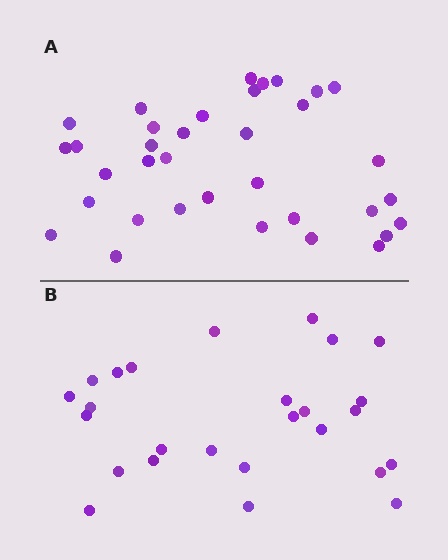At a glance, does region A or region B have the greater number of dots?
Region A (the top region) has more dots.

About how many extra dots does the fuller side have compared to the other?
Region A has roughly 8 or so more dots than region B.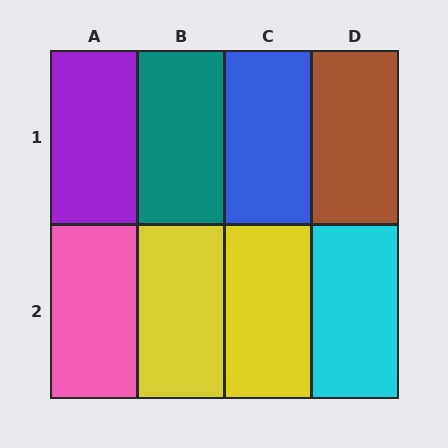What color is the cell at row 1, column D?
Brown.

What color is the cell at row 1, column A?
Purple.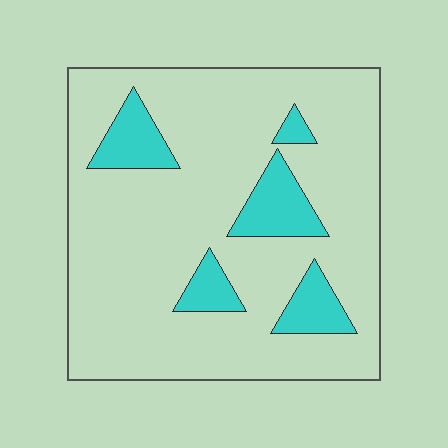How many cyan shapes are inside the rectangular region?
5.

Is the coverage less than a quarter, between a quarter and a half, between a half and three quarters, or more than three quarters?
Less than a quarter.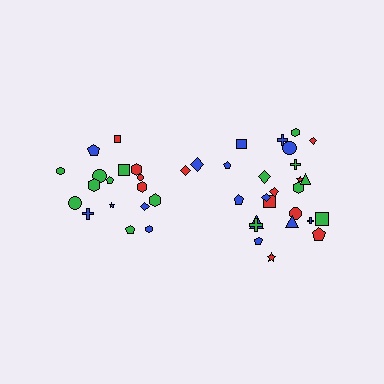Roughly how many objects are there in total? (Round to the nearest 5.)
Roughly 45 objects in total.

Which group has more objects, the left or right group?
The right group.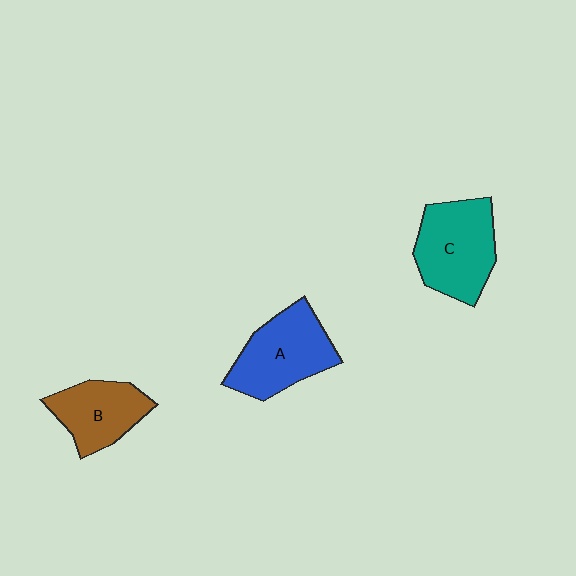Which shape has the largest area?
Shape C (teal).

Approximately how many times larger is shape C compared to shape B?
Approximately 1.3 times.